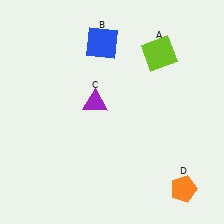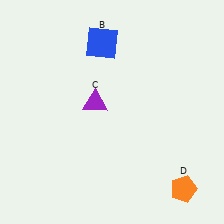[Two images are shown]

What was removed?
The lime square (A) was removed in Image 2.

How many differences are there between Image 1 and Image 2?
There is 1 difference between the two images.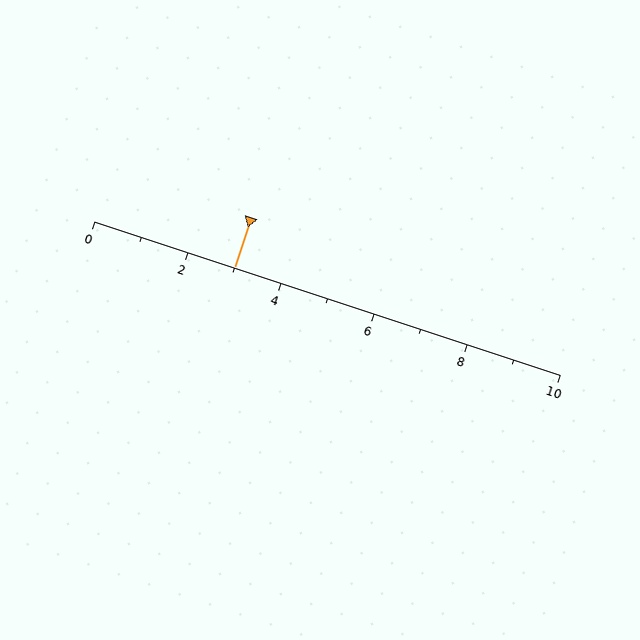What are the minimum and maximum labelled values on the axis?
The axis runs from 0 to 10.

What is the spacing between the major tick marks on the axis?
The major ticks are spaced 2 apart.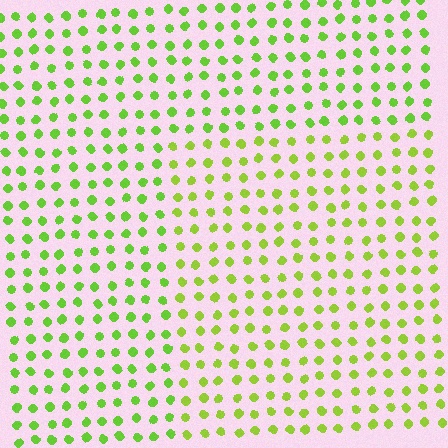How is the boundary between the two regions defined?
The boundary is defined purely by a slight shift in hue (about 18 degrees). Spacing, size, and orientation are identical on both sides.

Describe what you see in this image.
The image is filled with small lime elements in a uniform arrangement. A rectangle-shaped region is visible where the elements are tinted to a slightly different hue, forming a subtle color boundary.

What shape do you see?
I see a rectangle.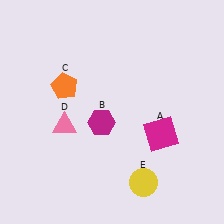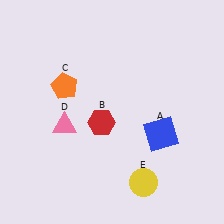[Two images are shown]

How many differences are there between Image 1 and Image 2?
There are 2 differences between the two images.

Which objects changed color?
A changed from magenta to blue. B changed from magenta to red.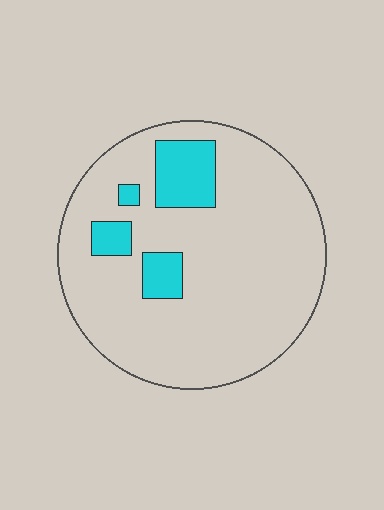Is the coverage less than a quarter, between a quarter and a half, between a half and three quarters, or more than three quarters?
Less than a quarter.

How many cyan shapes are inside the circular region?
4.